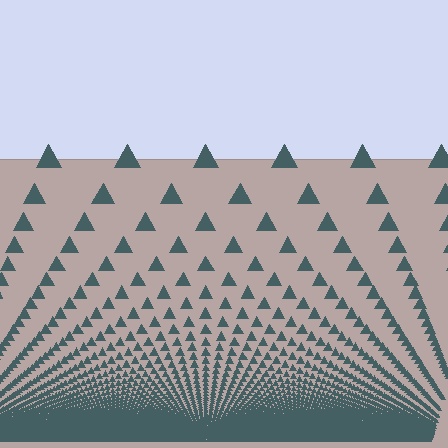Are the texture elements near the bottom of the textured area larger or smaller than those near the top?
Smaller. The gradient is inverted — elements near the bottom are smaller and denser.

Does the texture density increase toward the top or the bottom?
Density increases toward the bottom.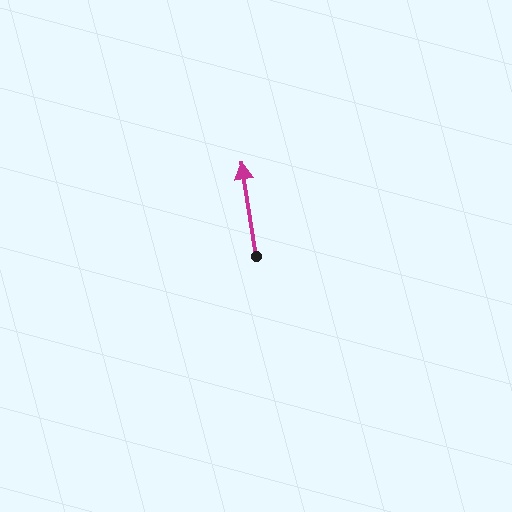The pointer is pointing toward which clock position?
Roughly 12 o'clock.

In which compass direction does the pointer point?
North.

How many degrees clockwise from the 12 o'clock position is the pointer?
Approximately 351 degrees.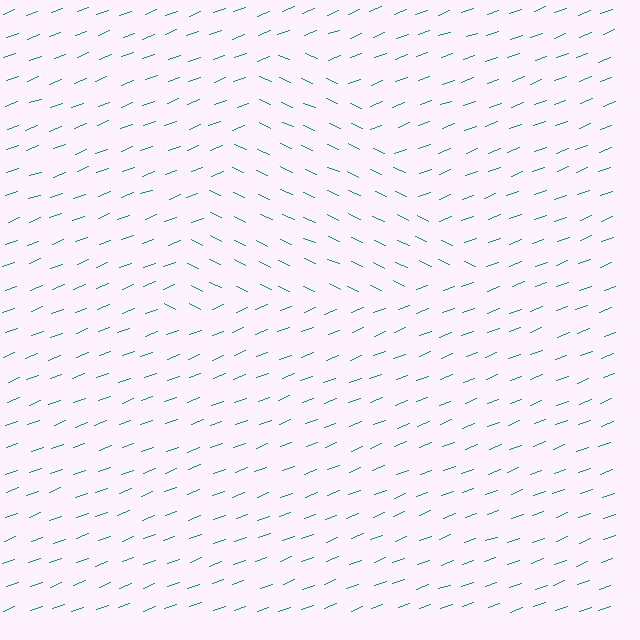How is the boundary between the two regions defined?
The boundary is defined purely by a change in line orientation (approximately 45 degrees difference). All lines are the same color and thickness.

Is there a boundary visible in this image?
Yes, there is a texture boundary formed by a change in line orientation.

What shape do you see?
I see a triangle.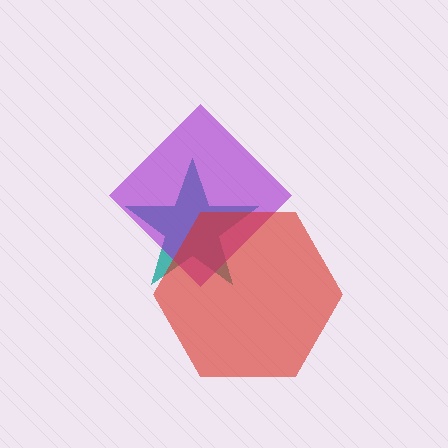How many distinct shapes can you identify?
There are 3 distinct shapes: a teal star, a purple diamond, a red hexagon.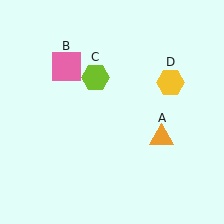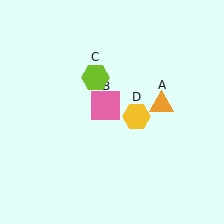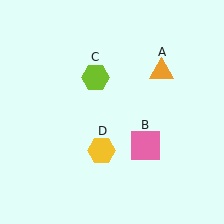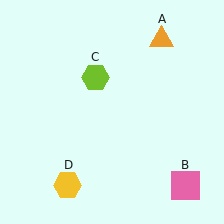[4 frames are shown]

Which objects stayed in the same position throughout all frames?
Lime hexagon (object C) remained stationary.